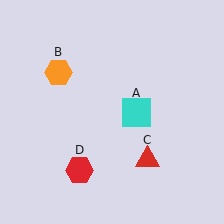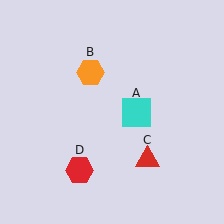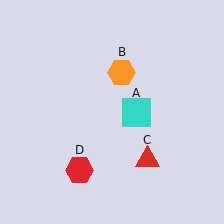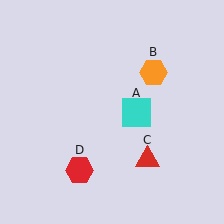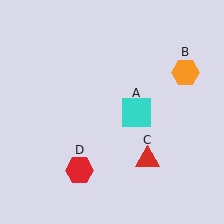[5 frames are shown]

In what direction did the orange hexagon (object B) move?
The orange hexagon (object B) moved right.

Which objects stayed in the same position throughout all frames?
Cyan square (object A) and red triangle (object C) and red hexagon (object D) remained stationary.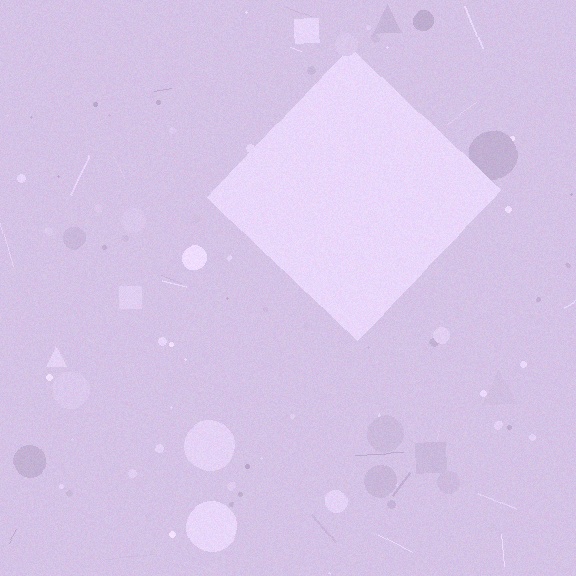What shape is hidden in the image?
A diamond is hidden in the image.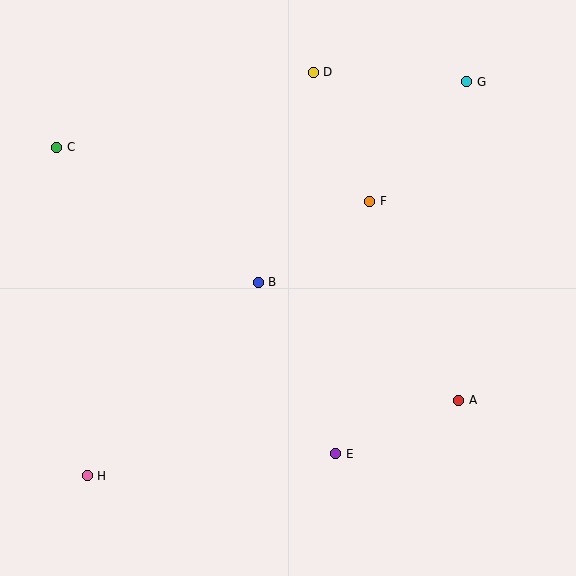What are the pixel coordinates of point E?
Point E is at (336, 454).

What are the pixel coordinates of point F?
Point F is at (370, 201).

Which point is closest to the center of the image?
Point B at (258, 282) is closest to the center.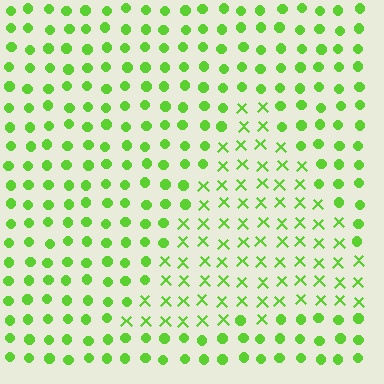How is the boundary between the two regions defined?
The boundary is defined by a change in element shape: X marks inside vs. circles outside. All elements share the same color and spacing.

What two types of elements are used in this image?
The image uses X marks inside the triangle region and circles outside it.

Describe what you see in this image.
The image is filled with small lime elements arranged in a uniform grid. A triangle-shaped region contains X marks, while the surrounding area contains circles. The boundary is defined purely by the change in element shape.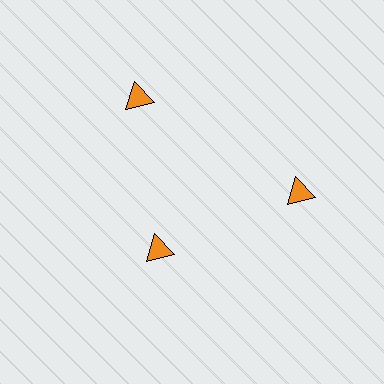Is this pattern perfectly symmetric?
No. The 3 orange triangles are arranged in a ring, but one element near the 7 o'clock position is pulled inward toward the center, breaking the 3-fold rotational symmetry.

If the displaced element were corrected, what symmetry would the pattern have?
It would have 3-fold rotational symmetry — the pattern would map onto itself every 120 degrees.